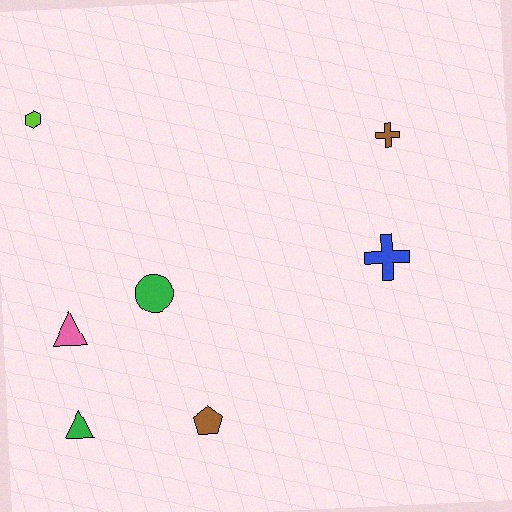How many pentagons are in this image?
There is 1 pentagon.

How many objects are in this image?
There are 7 objects.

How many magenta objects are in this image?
There are no magenta objects.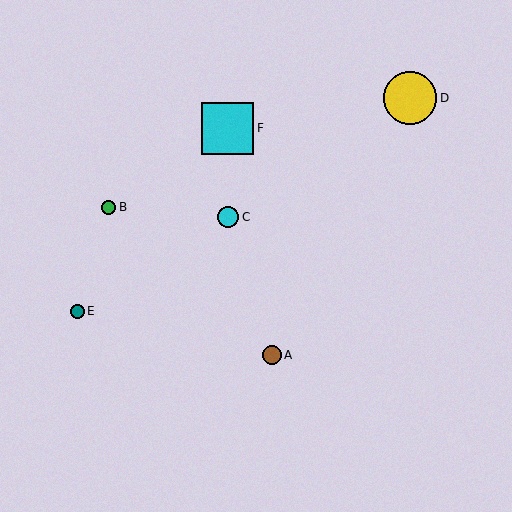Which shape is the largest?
The yellow circle (labeled D) is the largest.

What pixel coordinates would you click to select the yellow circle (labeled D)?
Click at (410, 98) to select the yellow circle D.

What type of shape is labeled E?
Shape E is a teal circle.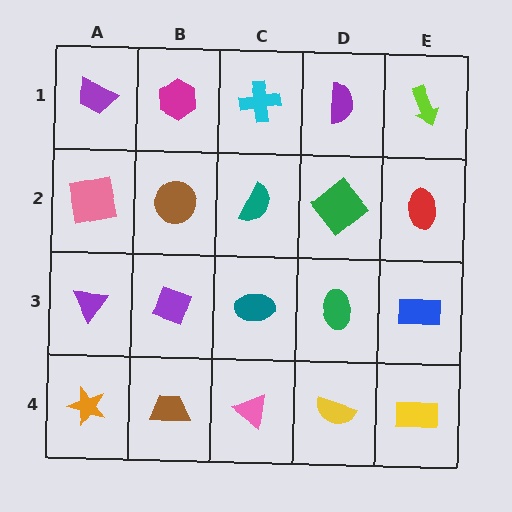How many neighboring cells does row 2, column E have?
3.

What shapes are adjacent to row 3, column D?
A green diamond (row 2, column D), a yellow semicircle (row 4, column D), a teal ellipse (row 3, column C), a blue rectangle (row 3, column E).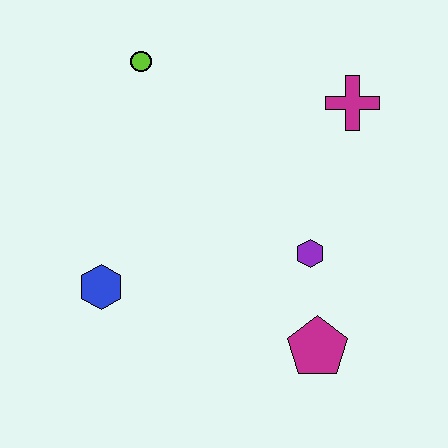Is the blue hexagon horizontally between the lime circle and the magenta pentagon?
No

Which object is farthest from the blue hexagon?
The magenta cross is farthest from the blue hexagon.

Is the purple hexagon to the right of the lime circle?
Yes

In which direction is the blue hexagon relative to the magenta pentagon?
The blue hexagon is to the left of the magenta pentagon.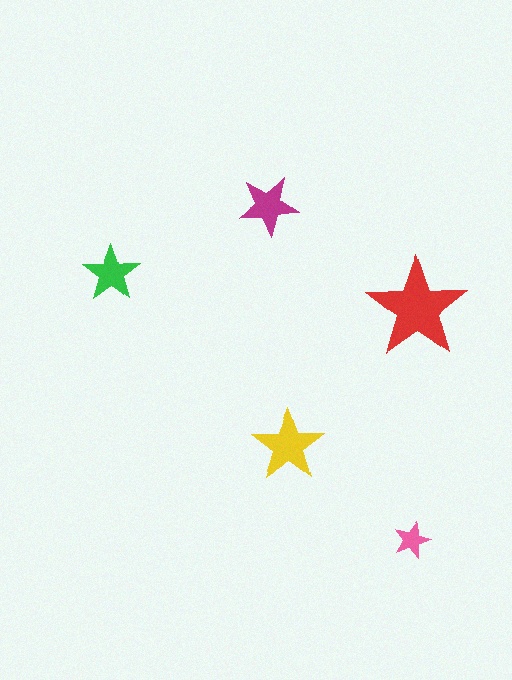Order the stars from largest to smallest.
the red one, the yellow one, the magenta one, the green one, the pink one.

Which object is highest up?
The magenta star is topmost.